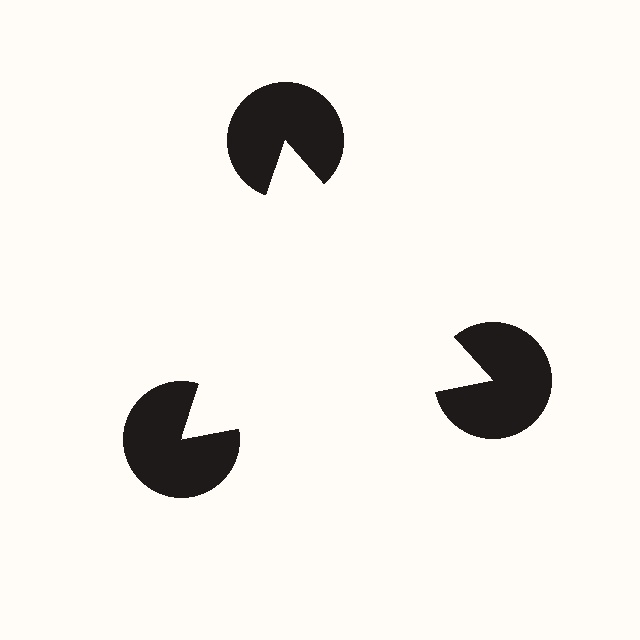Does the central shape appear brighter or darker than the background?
It typically appears slightly brighter than the background, even though no actual brightness change is drawn.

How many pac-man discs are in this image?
There are 3 — one at each vertex of the illusory triangle.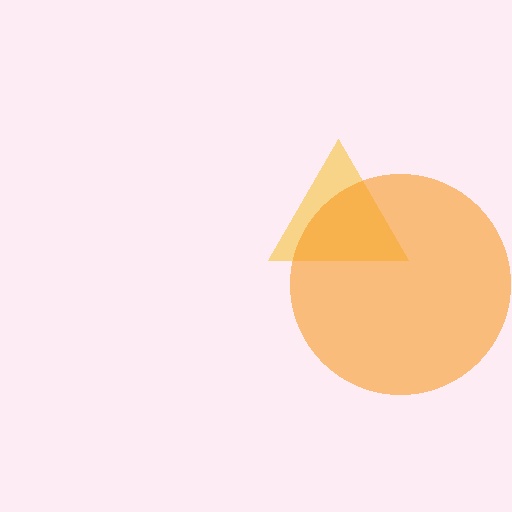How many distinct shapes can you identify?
There are 2 distinct shapes: a yellow triangle, an orange circle.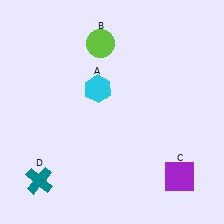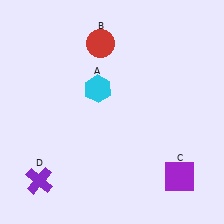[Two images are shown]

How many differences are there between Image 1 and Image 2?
There are 2 differences between the two images.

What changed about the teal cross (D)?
In Image 1, D is teal. In Image 2, it changed to purple.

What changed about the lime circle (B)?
In Image 1, B is lime. In Image 2, it changed to red.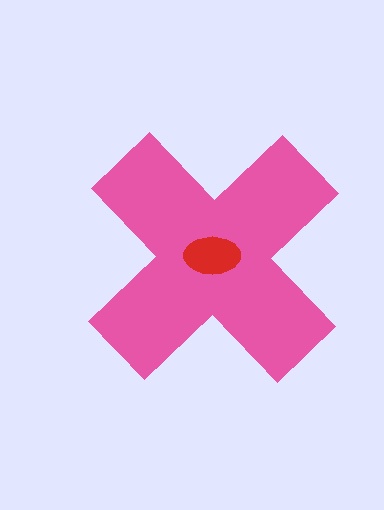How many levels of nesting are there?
2.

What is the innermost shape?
The red ellipse.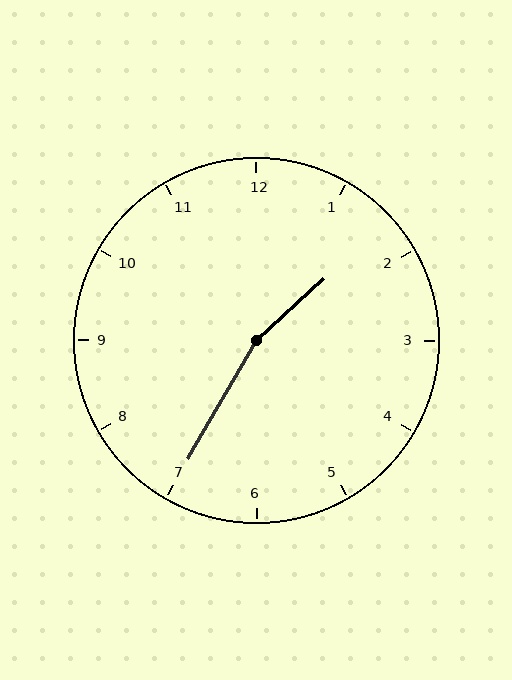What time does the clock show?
1:35.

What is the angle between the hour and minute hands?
Approximately 162 degrees.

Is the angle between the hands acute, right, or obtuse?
It is obtuse.